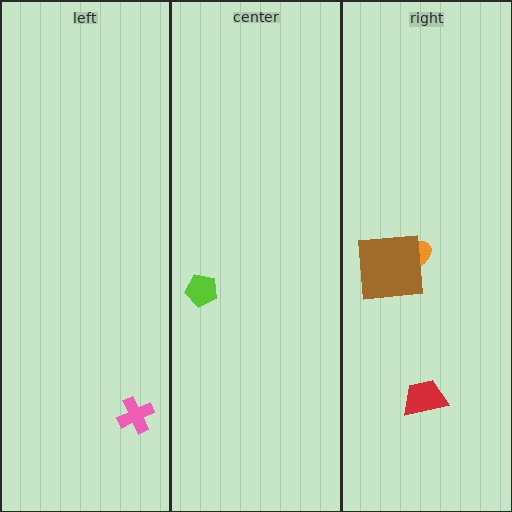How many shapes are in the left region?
1.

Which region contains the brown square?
The right region.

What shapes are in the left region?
The pink cross.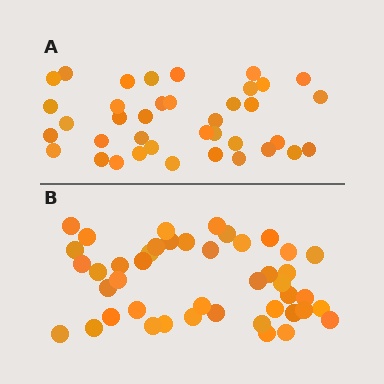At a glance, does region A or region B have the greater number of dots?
Region B (the bottom region) has more dots.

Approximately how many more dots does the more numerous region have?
Region B has about 6 more dots than region A.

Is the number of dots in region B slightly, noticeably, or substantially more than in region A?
Region B has only slightly more — the two regions are fairly close. The ratio is roughly 1.2 to 1.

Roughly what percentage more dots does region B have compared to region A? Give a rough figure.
About 15% more.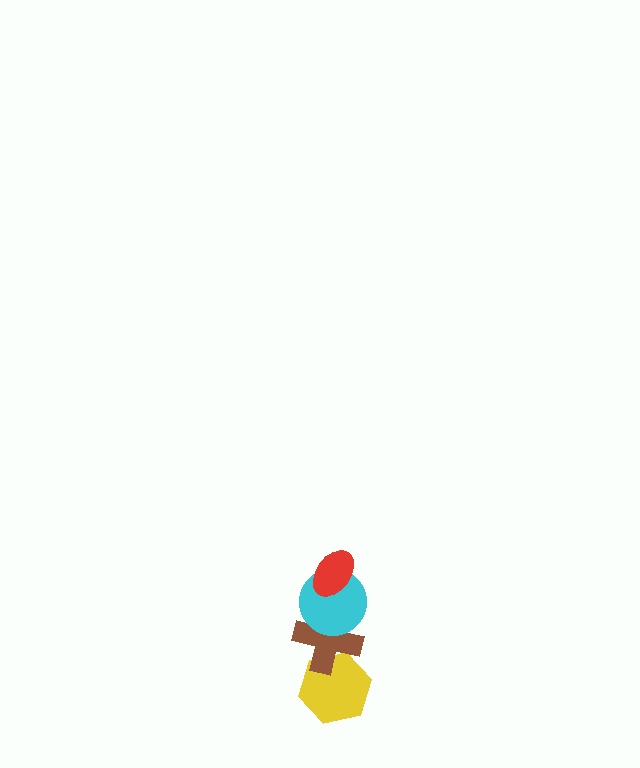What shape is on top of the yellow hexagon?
The brown cross is on top of the yellow hexagon.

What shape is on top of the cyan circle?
The red ellipse is on top of the cyan circle.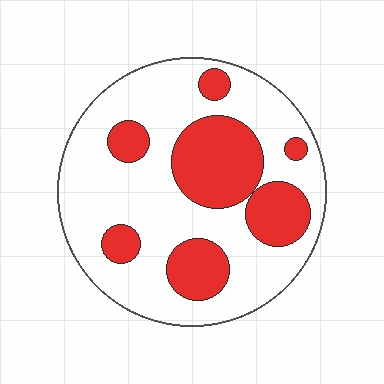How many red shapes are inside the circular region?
7.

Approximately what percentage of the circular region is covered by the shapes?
Approximately 30%.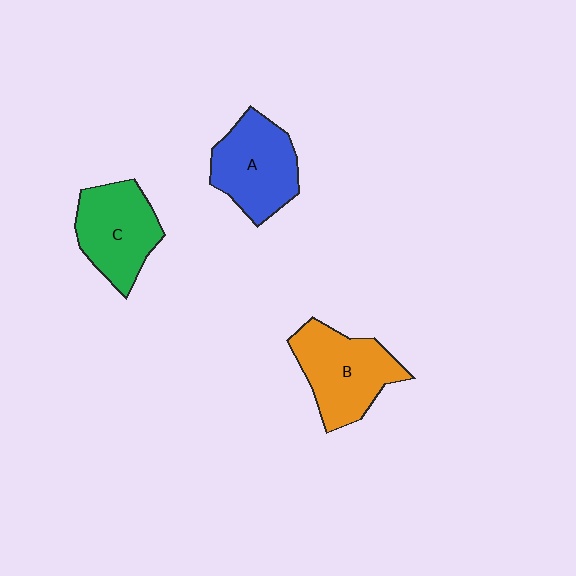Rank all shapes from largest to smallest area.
From largest to smallest: B (orange), A (blue), C (green).